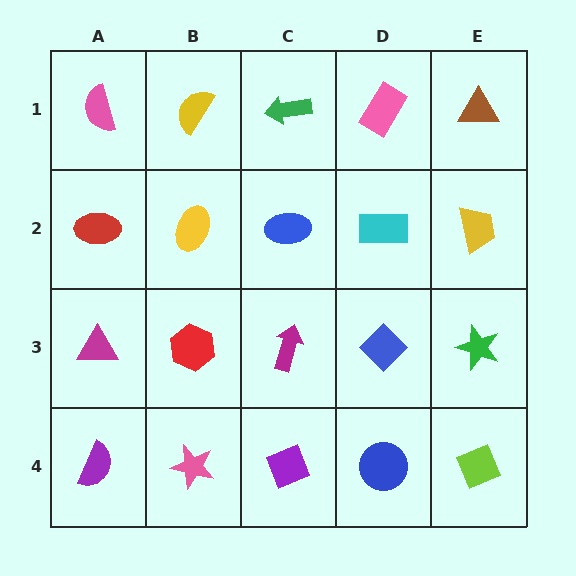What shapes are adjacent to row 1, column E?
A yellow trapezoid (row 2, column E), a pink rectangle (row 1, column D).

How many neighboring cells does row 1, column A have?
2.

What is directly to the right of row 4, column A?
A pink star.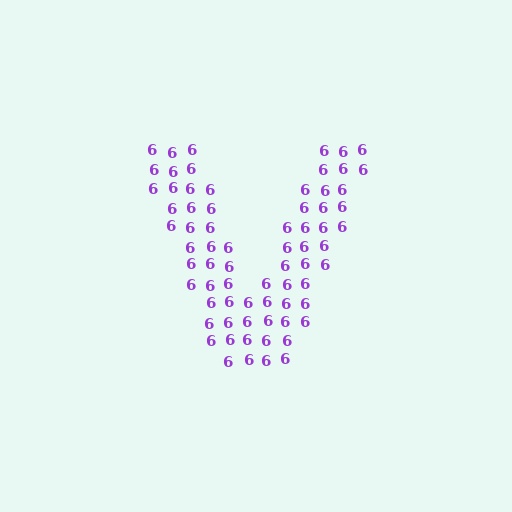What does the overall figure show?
The overall figure shows the letter V.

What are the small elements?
The small elements are digit 6's.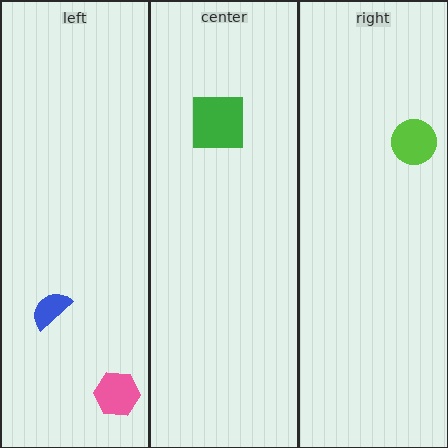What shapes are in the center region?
The green square.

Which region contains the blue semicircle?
The left region.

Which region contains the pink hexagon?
The left region.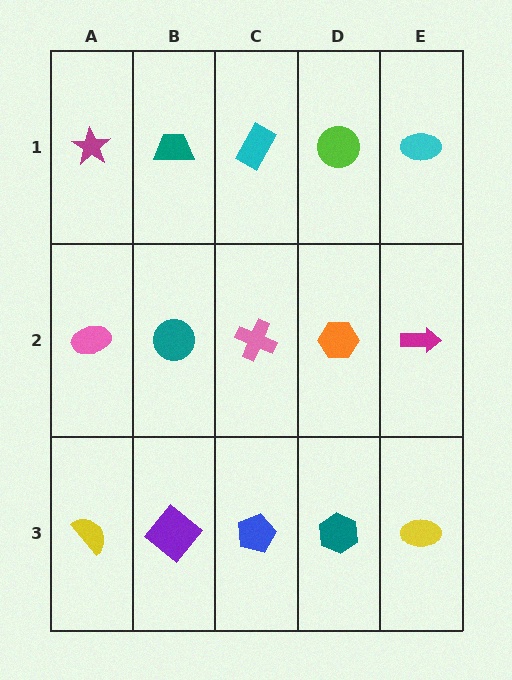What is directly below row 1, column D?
An orange hexagon.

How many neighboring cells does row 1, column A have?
2.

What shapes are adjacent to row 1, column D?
An orange hexagon (row 2, column D), a cyan rectangle (row 1, column C), a cyan ellipse (row 1, column E).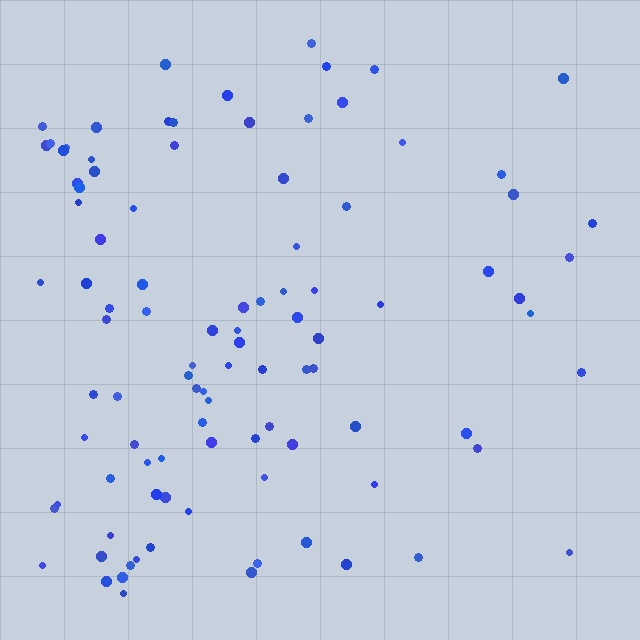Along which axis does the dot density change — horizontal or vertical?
Horizontal.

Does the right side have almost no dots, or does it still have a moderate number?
Still a moderate number, just noticeably fewer than the left.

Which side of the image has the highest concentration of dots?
The left.